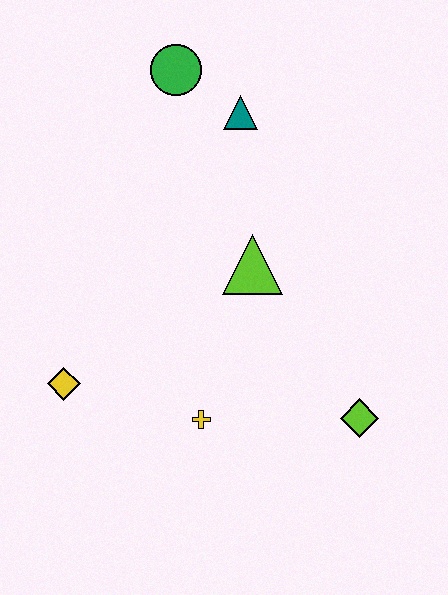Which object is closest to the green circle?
The teal triangle is closest to the green circle.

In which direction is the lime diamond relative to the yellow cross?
The lime diamond is to the right of the yellow cross.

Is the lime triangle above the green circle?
No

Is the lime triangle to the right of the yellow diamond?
Yes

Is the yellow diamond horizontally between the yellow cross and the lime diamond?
No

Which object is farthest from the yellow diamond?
The green circle is farthest from the yellow diamond.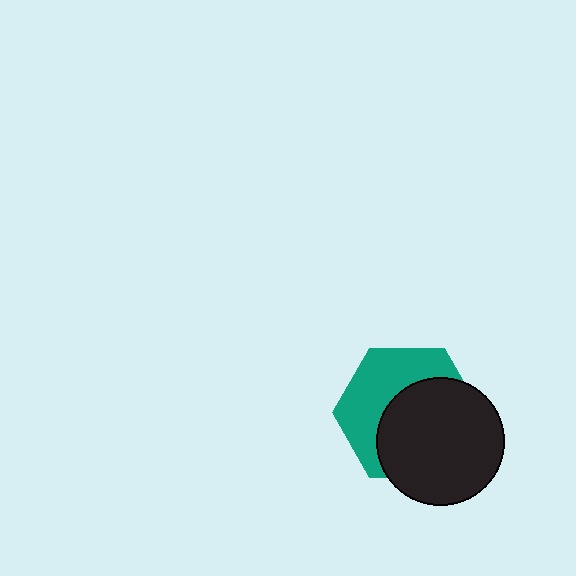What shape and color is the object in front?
The object in front is a black circle.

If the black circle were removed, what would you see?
You would see the complete teal hexagon.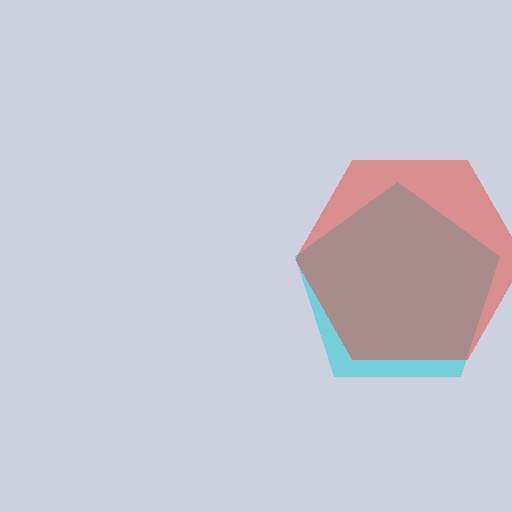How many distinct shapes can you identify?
There are 2 distinct shapes: a cyan pentagon, a red hexagon.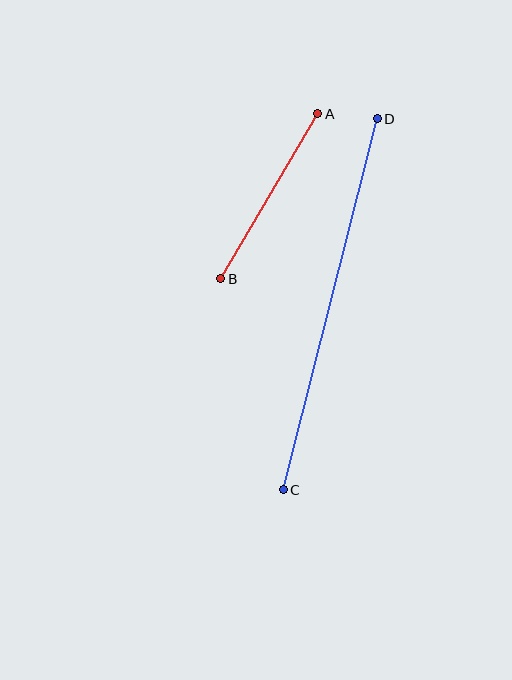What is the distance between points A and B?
The distance is approximately 191 pixels.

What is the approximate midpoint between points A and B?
The midpoint is at approximately (269, 196) pixels.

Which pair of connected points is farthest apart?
Points C and D are farthest apart.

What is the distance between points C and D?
The distance is approximately 383 pixels.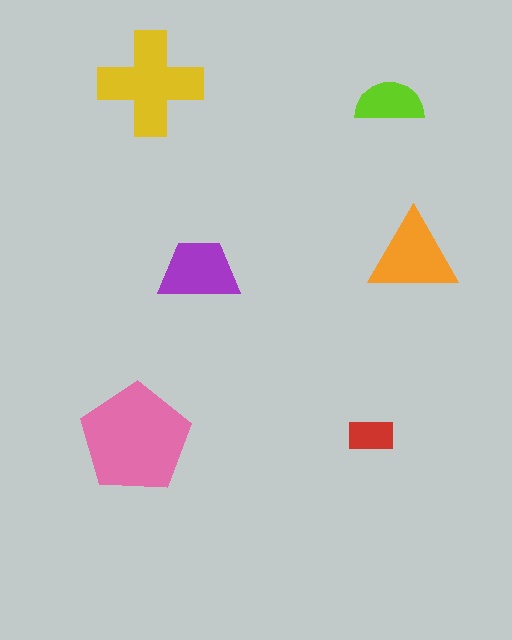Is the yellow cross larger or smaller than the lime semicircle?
Larger.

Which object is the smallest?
The red rectangle.